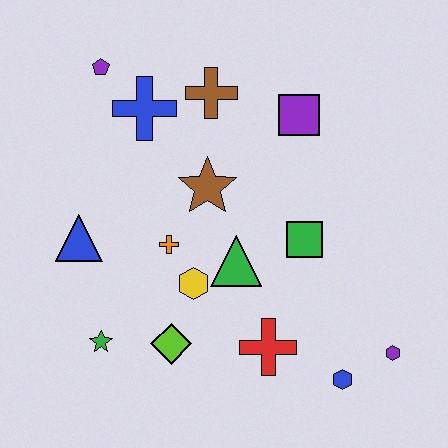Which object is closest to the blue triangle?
The orange cross is closest to the blue triangle.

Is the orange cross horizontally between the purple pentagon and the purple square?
Yes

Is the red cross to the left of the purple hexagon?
Yes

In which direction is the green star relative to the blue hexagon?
The green star is to the left of the blue hexagon.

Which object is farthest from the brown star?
The purple hexagon is farthest from the brown star.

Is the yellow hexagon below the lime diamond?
No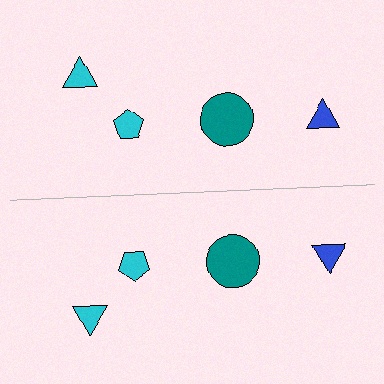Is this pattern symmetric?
Yes, this pattern has bilateral (reflection) symmetry.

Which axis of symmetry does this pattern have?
The pattern has a horizontal axis of symmetry running through the center of the image.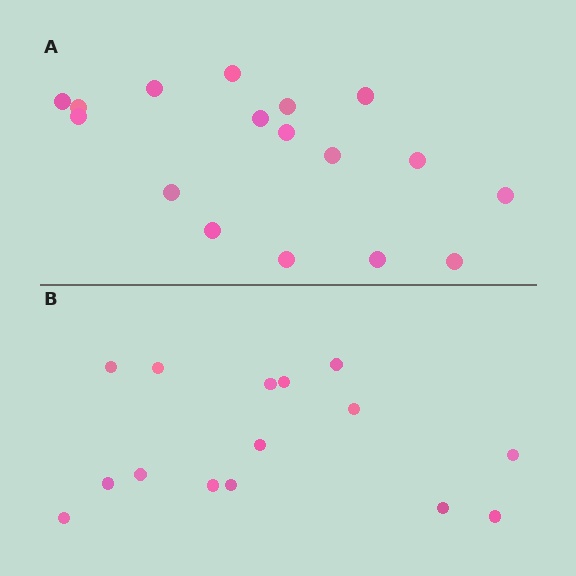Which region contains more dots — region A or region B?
Region A (the top region) has more dots.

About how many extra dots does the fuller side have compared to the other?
Region A has just a few more — roughly 2 or 3 more dots than region B.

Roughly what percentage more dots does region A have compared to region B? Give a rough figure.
About 15% more.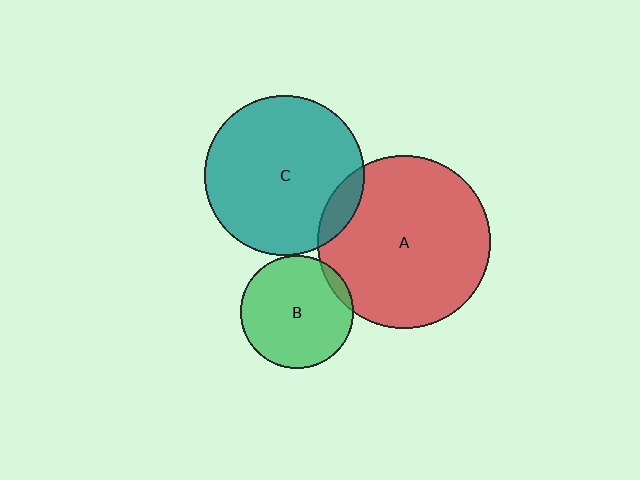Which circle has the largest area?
Circle A (red).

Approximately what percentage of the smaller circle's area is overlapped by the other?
Approximately 5%.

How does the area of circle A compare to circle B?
Approximately 2.3 times.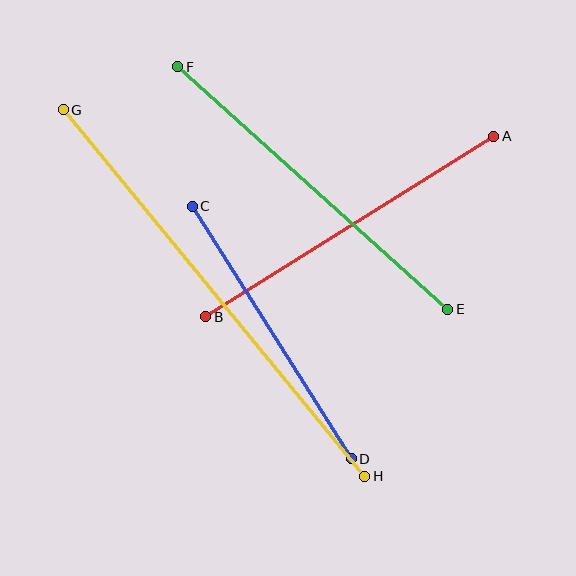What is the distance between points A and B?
The distance is approximately 340 pixels.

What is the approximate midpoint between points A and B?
The midpoint is at approximately (350, 227) pixels.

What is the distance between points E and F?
The distance is approximately 363 pixels.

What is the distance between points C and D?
The distance is approximately 298 pixels.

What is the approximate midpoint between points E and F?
The midpoint is at approximately (313, 188) pixels.